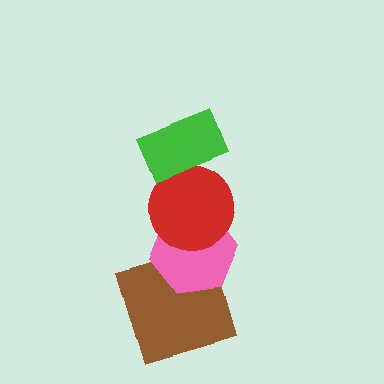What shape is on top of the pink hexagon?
The red circle is on top of the pink hexagon.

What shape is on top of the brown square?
The pink hexagon is on top of the brown square.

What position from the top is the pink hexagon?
The pink hexagon is 3rd from the top.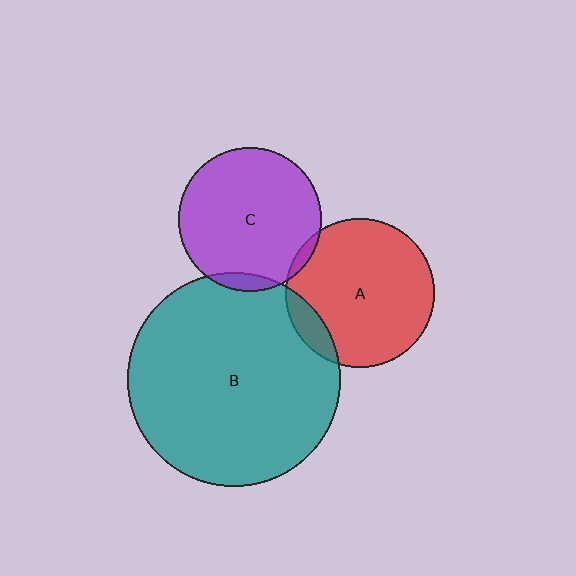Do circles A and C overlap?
Yes.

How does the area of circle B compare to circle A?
Approximately 2.1 times.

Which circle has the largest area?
Circle B (teal).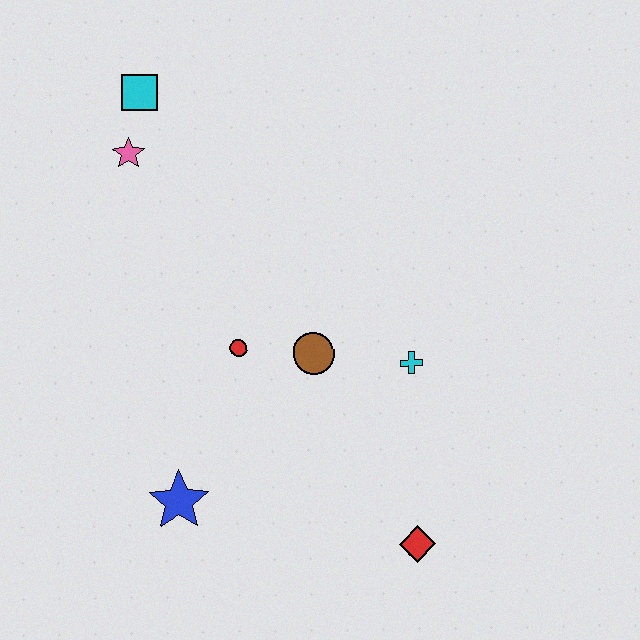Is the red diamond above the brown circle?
No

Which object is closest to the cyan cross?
The brown circle is closest to the cyan cross.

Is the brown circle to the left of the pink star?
No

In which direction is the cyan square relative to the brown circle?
The cyan square is above the brown circle.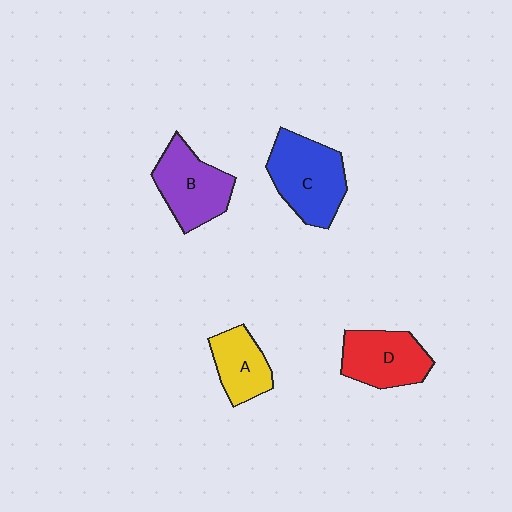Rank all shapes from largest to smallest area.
From largest to smallest: C (blue), B (purple), D (red), A (yellow).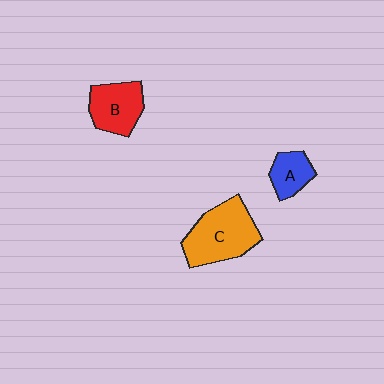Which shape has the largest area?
Shape C (orange).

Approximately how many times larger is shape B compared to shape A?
Approximately 1.5 times.